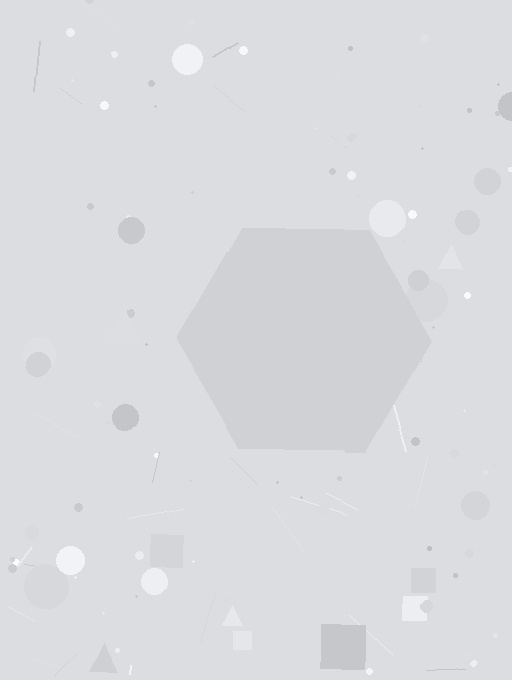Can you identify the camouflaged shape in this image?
The camouflaged shape is a hexagon.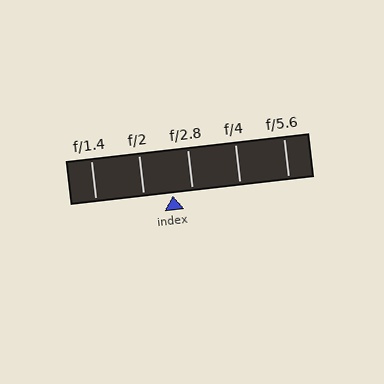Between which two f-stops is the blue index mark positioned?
The index mark is between f/2 and f/2.8.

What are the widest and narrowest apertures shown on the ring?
The widest aperture shown is f/1.4 and the narrowest is f/5.6.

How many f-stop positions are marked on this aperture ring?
There are 5 f-stop positions marked.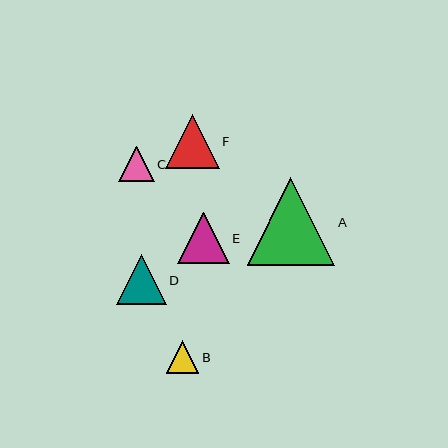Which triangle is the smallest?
Triangle B is the smallest with a size of approximately 33 pixels.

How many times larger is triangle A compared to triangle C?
Triangle A is approximately 2.5 times the size of triangle C.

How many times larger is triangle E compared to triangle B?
Triangle E is approximately 1.6 times the size of triangle B.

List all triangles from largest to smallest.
From largest to smallest: A, F, E, D, C, B.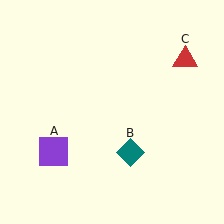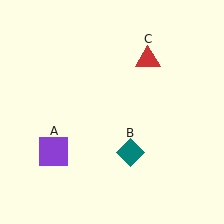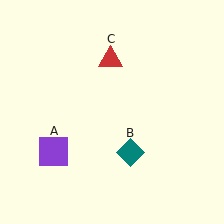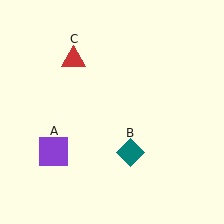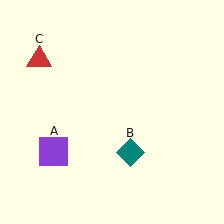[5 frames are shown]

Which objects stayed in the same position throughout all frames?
Purple square (object A) and teal diamond (object B) remained stationary.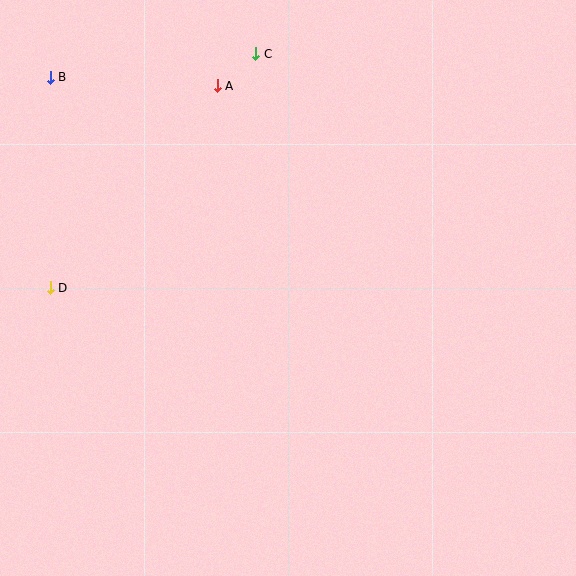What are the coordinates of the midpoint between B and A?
The midpoint between B and A is at (134, 81).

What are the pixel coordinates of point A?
Point A is at (217, 86).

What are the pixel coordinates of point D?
Point D is at (50, 288).